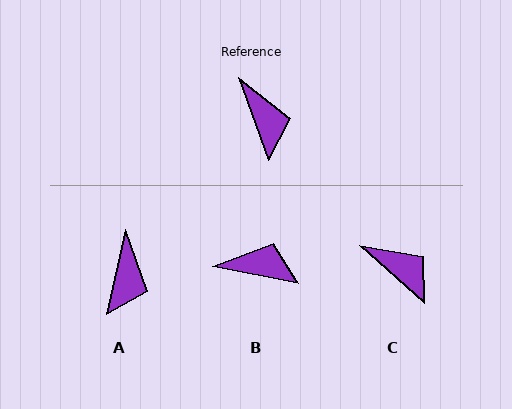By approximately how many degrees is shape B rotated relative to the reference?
Approximately 59 degrees counter-clockwise.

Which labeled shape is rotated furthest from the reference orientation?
B, about 59 degrees away.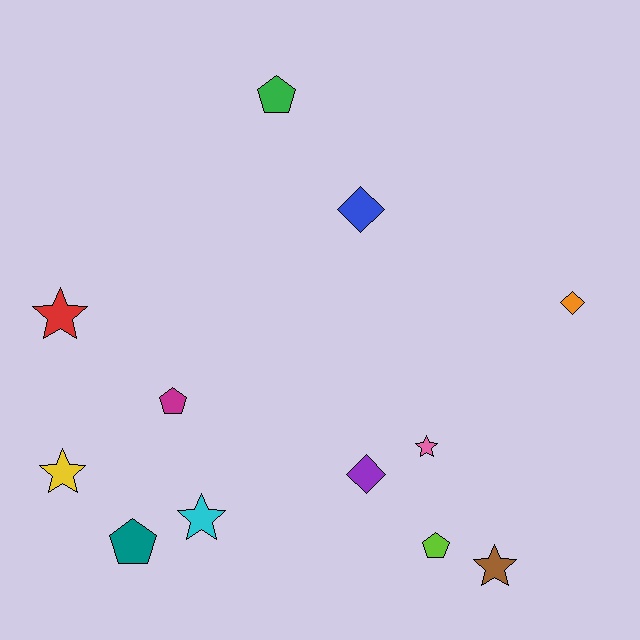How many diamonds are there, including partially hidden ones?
There are 3 diamonds.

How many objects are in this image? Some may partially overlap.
There are 12 objects.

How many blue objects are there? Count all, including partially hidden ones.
There is 1 blue object.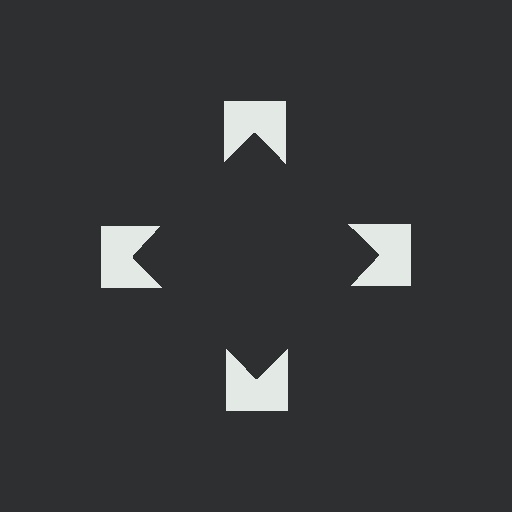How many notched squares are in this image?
There are 4 — one at each vertex of the illusory square.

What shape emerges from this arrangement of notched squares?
An illusory square — its edges are inferred from the aligned wedge cuts in the notched squares, not physically drawn.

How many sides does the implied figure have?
4 sides.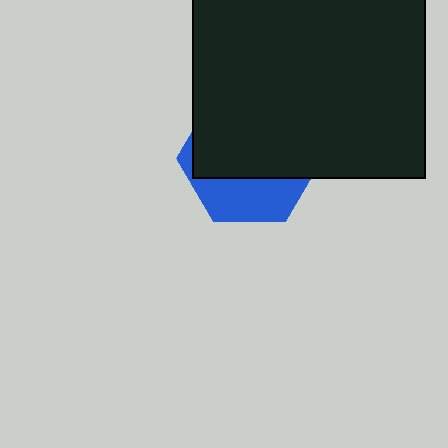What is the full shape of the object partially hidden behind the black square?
The partially hidden object is a blue hexagon.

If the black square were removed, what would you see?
You would see the complete blue hexagon.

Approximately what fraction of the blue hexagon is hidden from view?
Roughly 68% of the blue hexagon is hidden behind the black square.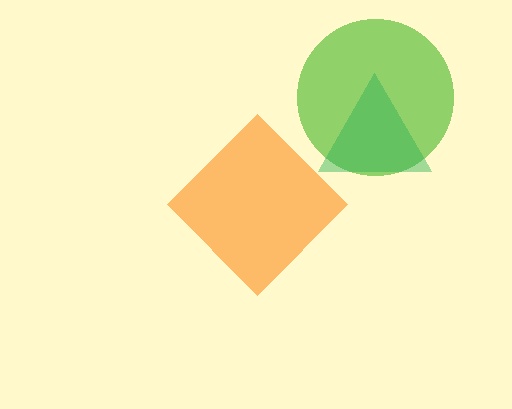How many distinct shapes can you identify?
There are 3 distinct shapes: a lime circle, a green triangle, an orange diamond.